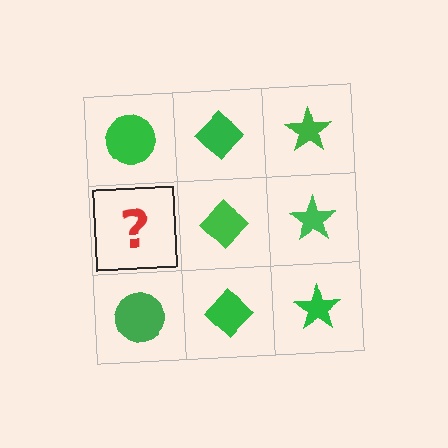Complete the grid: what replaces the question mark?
The question mark should be replaced with a green circle.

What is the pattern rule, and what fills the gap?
The rule is that each column has a consistent shape. The gap should be filled with a green circle.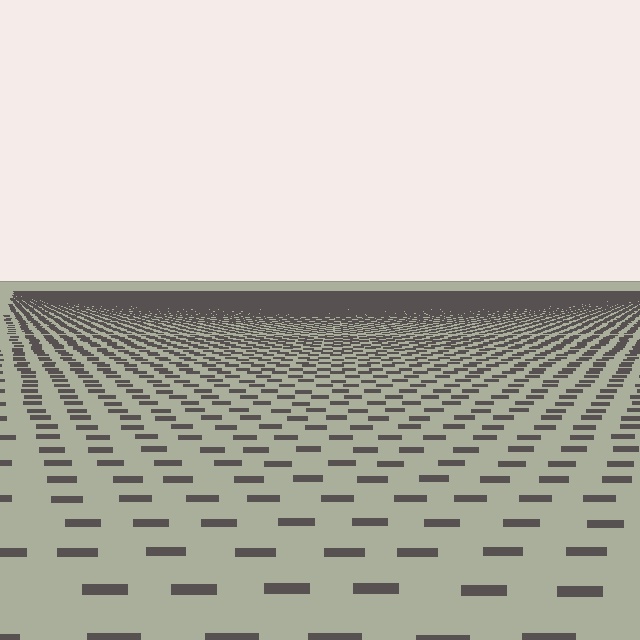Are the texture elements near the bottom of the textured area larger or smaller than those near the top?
Larger. Near the bottom, elements are closer to the viewer and appear at a bigger on-screen size.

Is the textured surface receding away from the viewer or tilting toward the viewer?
The surface is receding away from the viewer. Texture elements get smaller and denser toward the top.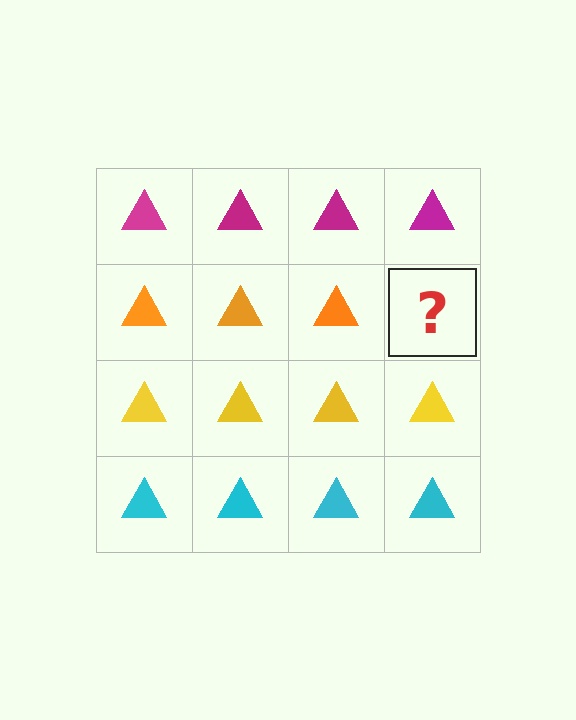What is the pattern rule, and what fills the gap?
The rule is that each row has a consistent color. The gap should be filled with an orange triangle.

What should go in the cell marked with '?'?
The missing cell should contain an orange triangle.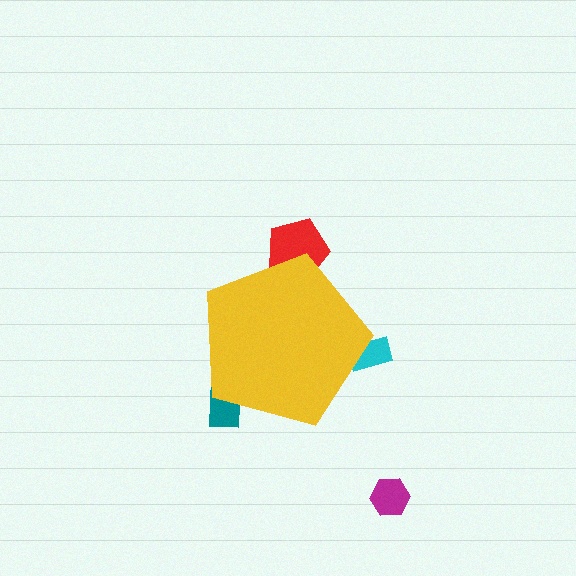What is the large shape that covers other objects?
A yellow pentagon.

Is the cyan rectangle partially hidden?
Yes, the cyan rectangle is partially hidden behind the yellow pentagon.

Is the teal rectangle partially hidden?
Yes, the teal rectangle is partially hidden behind the yellow pentagon.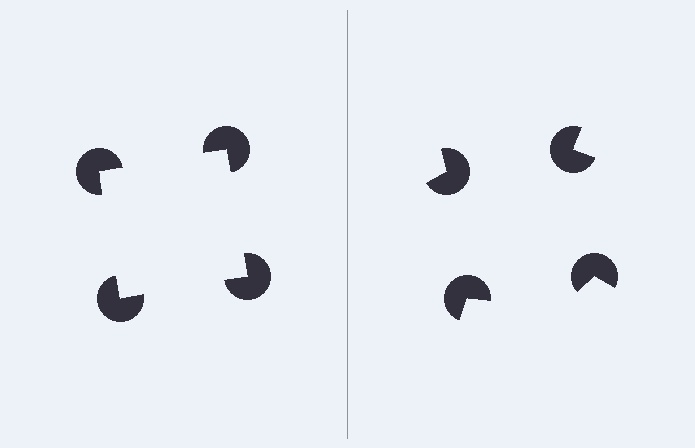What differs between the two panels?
The pac-man discs are positioned identically on both sides; only the wedge orientations differ. On the left they align to a square; on the right they are misaligned.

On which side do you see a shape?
An illusory square appears on the left side. On the right side the wedge cuts are rotated, so no coherent shape forms.